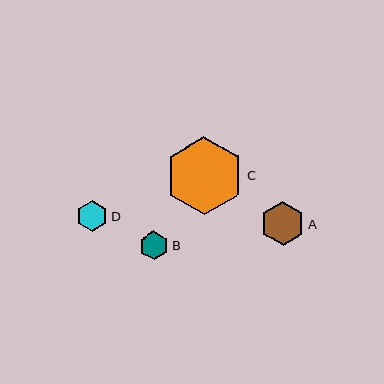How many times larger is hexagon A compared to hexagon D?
Hexagon A is approximately 1.4 times the size of hexagon D.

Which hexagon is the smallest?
Hexagon B is the smallest with a size of approximately 29 pixels.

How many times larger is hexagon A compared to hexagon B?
Hexagon A is approximately 1.5 times the size of hexagon B.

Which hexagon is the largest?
Hexagon C is the largest with a size of approximately 78 pixels.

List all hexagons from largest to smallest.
From largest to smallest: C, A, D, B.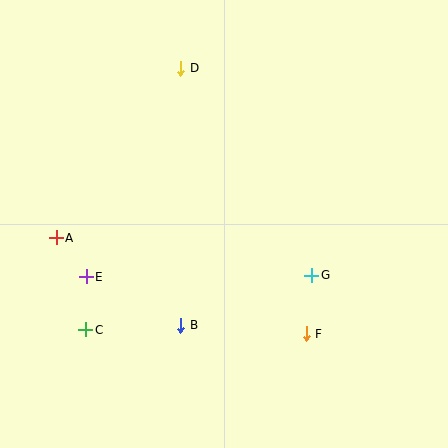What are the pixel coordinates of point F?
Point F is at (306, 334).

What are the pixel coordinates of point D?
Point D is at (181, 68).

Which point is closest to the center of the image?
Point G at (312, 275) is closest to the center.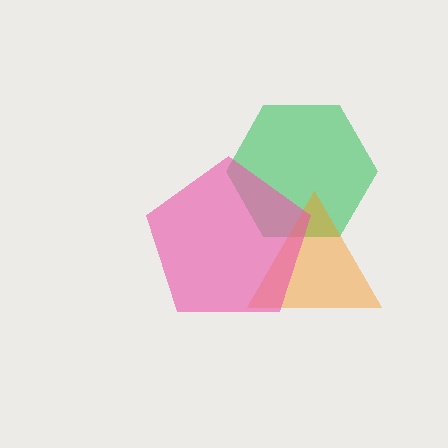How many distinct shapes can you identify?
There are 3 distinct shapes: a green hexagon, an orange triangle, a pink pentagon.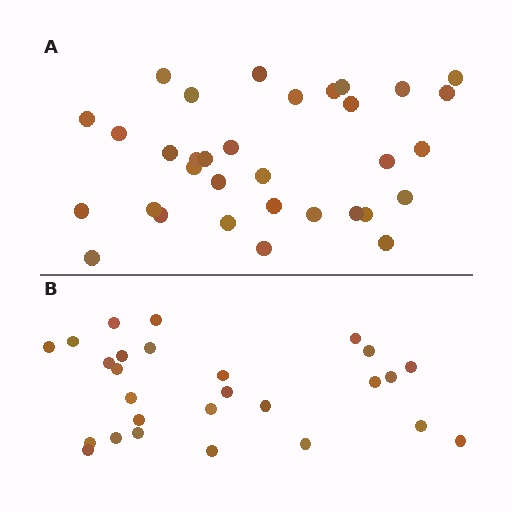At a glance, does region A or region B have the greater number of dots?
Region A (the top region) has more dots.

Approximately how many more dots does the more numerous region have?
Region A has about 6 more dots than region B.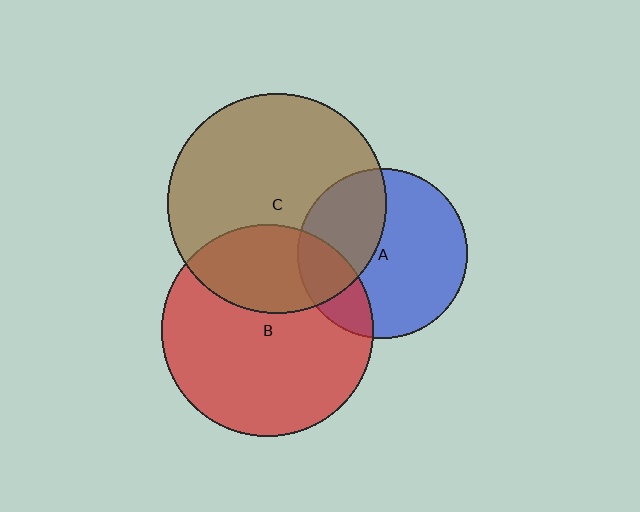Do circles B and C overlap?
Yes.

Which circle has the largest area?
Circle C (brown).